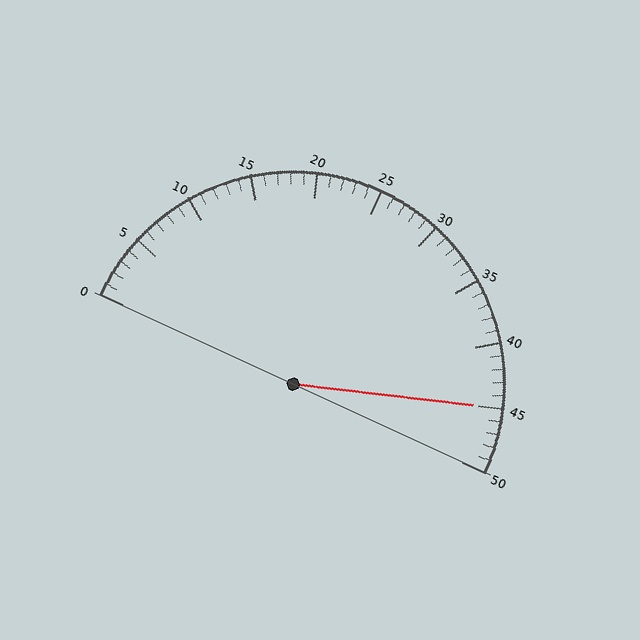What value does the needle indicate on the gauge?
The needle indicates approximately 45.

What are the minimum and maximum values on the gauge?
The gauge ranges from 0 to 50.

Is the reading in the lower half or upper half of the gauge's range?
The reading is in the upper half of the range (0 to 50).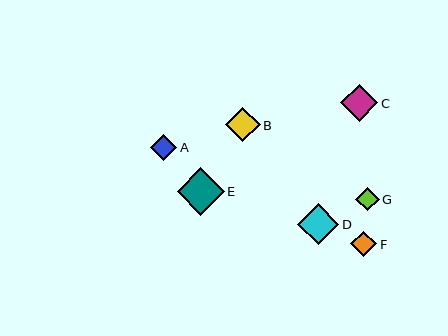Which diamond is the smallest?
Diamond G is the smallest with a size of approximately 24 pixels.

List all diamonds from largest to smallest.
From largest to smallest: E, D, C, B, A, F, G.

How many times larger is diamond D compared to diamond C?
Diamond D is approximately 1.1 times the size of diamond C.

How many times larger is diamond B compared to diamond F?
Diamond B is approximately 1.3 times the size of diamond F.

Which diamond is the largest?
Diamond E is the largest with a size of approximately 47 pixels.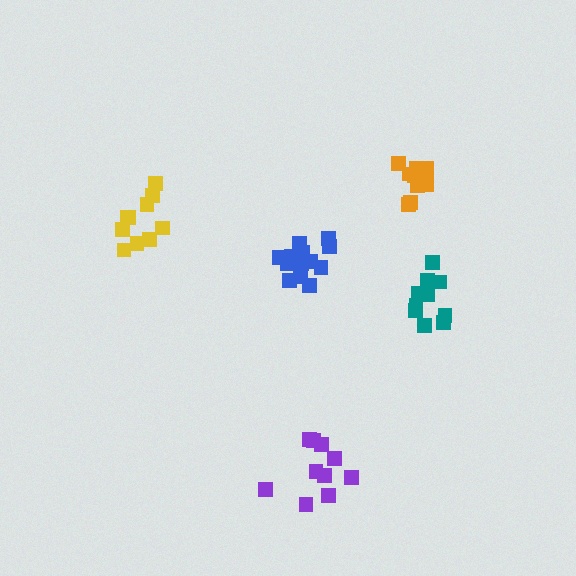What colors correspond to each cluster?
The clusters are colored: yellow, blue, orange, teal, purple.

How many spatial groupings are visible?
There are 5 spatial groupings.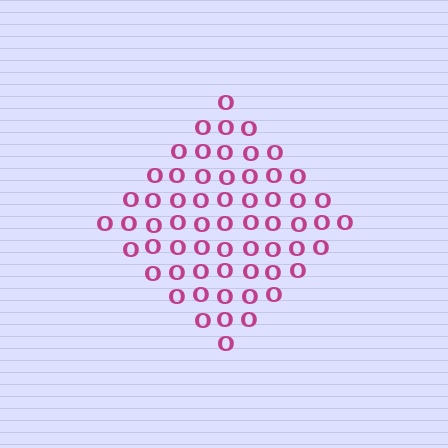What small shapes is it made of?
It is made of small letter O's.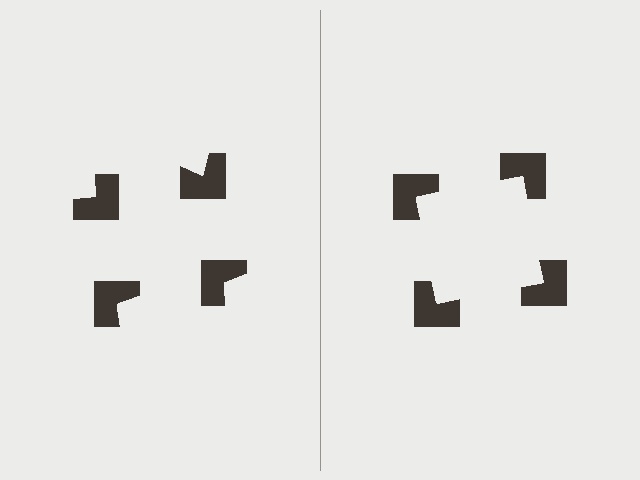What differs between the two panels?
The notched squares are positioned identically on both sides; only the wedge orientations differ. On the right they align to a square; on the left they are misaligned.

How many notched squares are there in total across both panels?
8 — 4 on each side.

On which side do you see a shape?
An illusory square appears on the right side. On the left side the wedge cuts are rotated, so no coherent shape forms.